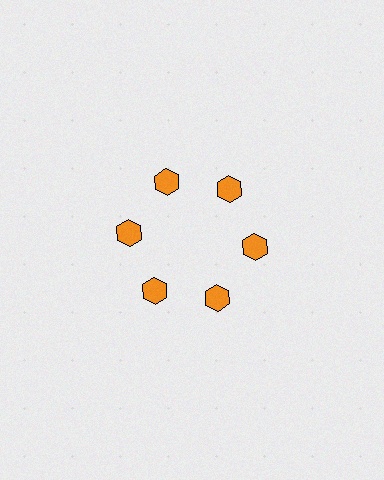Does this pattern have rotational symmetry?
Yes, this pattern has 6-fold rotational symmetry. It looks the same after rotating 60 degrees around the center.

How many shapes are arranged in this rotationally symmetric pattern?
There are 6 shapes, arranged in 6 groups of 1.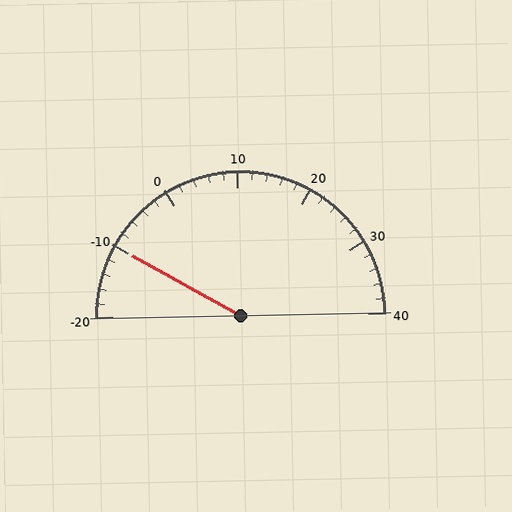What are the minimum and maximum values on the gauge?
The gauge ranges from -20 to 40.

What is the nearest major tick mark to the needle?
The nearest major tick mark is -10.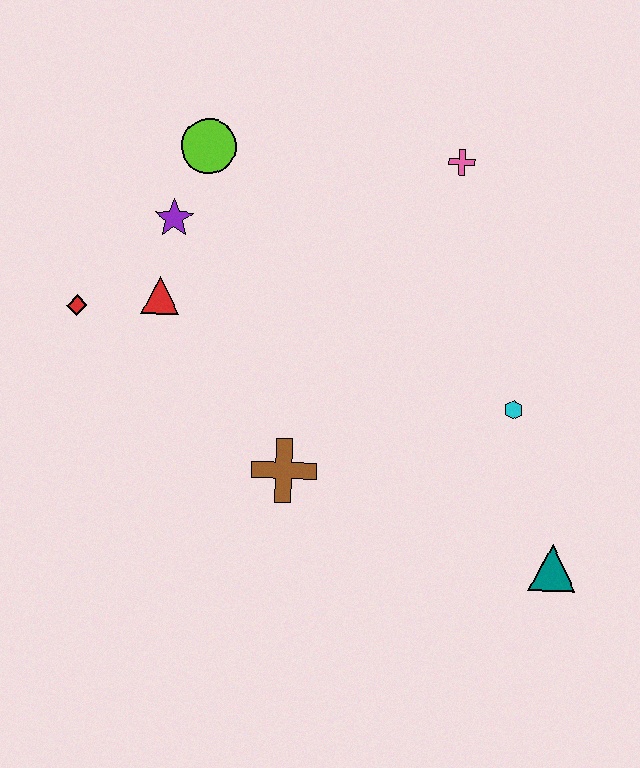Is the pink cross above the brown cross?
Yes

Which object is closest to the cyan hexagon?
The teal triangle is closest to the cyan hexagon.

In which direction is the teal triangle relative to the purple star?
The teal triangle is to the right of the purple star.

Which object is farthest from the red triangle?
The teal triangle is farthest from the red triangle.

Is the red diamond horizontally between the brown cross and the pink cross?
No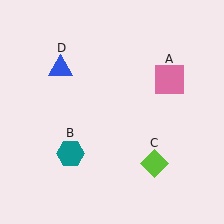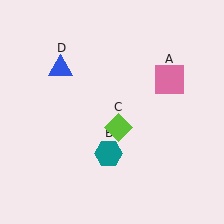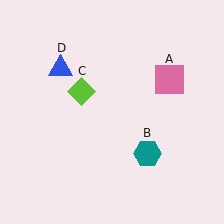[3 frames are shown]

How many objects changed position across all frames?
2 objects changed position: teal hexagon (object B), lime diamond (object C).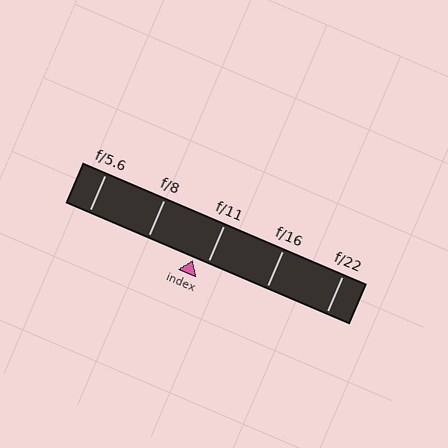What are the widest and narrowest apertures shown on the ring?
The widest aperture shown is f/5.6 and the narrowest is f/22.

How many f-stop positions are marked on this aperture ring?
There are 5 f-stop positions marked.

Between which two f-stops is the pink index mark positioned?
The index mark is between f/8 and f/11.